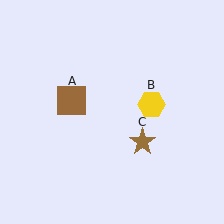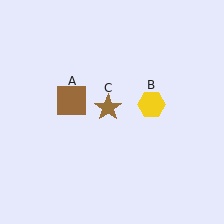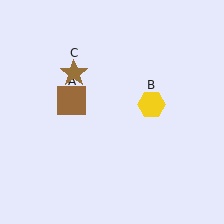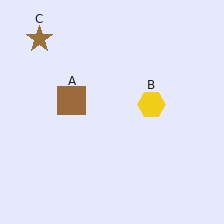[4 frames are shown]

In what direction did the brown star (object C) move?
The brown star (object C) moved up and to the left.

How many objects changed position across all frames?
1 object changed position: brown star (object C).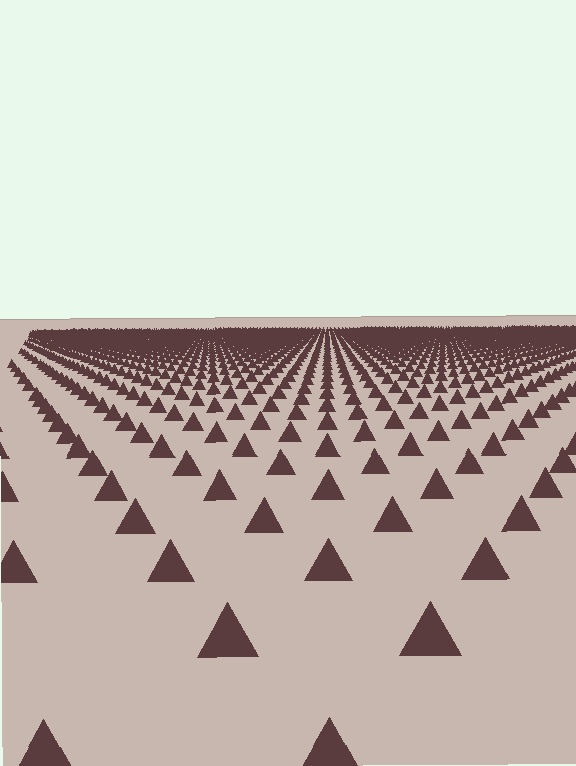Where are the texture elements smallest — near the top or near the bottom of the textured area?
Near the top.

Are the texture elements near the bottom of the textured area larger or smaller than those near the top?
Larger. Near the bottom, elements are closer to the viewer and appear at a bigger on-screen size.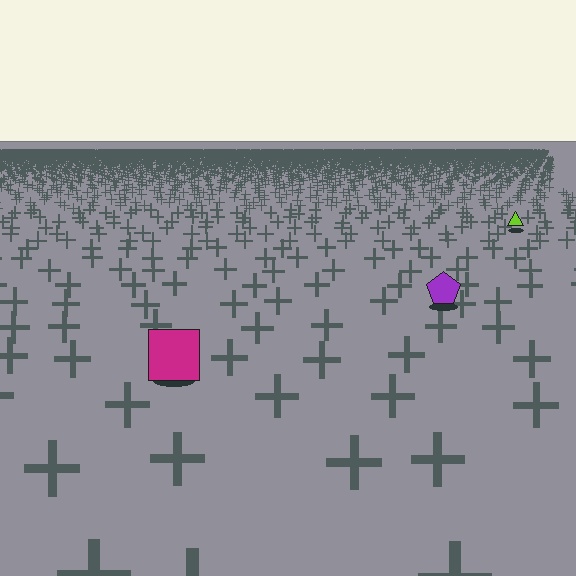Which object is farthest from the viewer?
The lime triangle is farthest from the viewer. It appears smaller and the ground texture around it is denser.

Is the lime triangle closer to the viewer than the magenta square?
No. The magenta square is closer — you can tell from the texture gradient: the ground texture is coarser near it.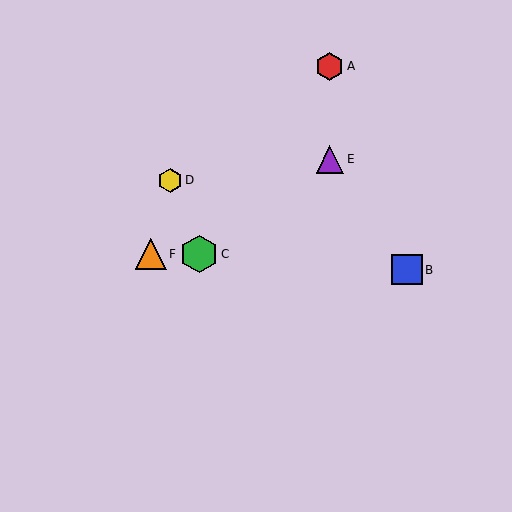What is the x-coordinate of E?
Object E is at x≈330.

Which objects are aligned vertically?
Objects A, E are aligned vertically.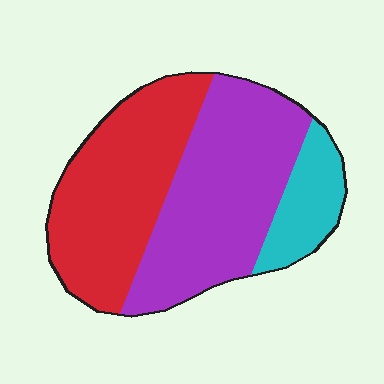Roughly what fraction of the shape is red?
Red covers 41% of the shape.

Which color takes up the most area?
Purple, at roughly 45%.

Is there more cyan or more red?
Red.